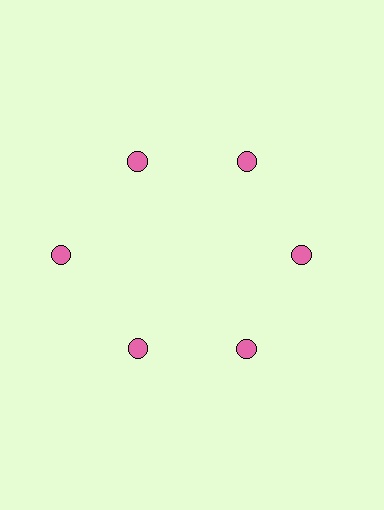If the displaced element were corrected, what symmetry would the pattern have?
It would have 6-fold rotational symmetry — the pattern would map onto itself every 60 degrees.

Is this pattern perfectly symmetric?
No. The 6 pink circles are arranged in a ring, but one element near the 9 o'clock position is pushed outward from the center, breaking the 6-fold rotational symmetry.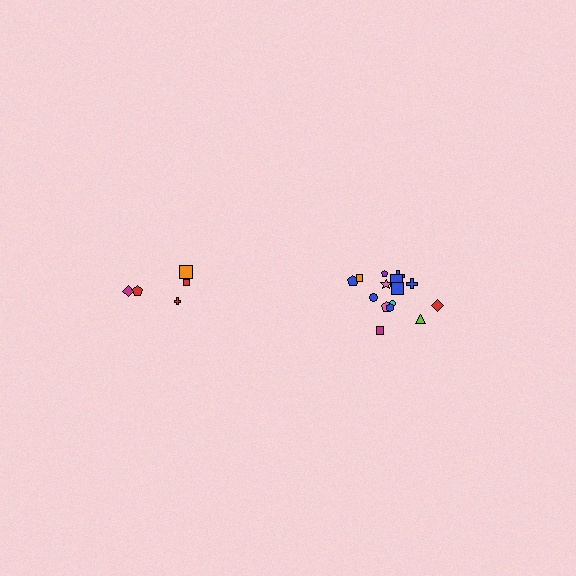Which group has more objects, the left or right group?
The right group.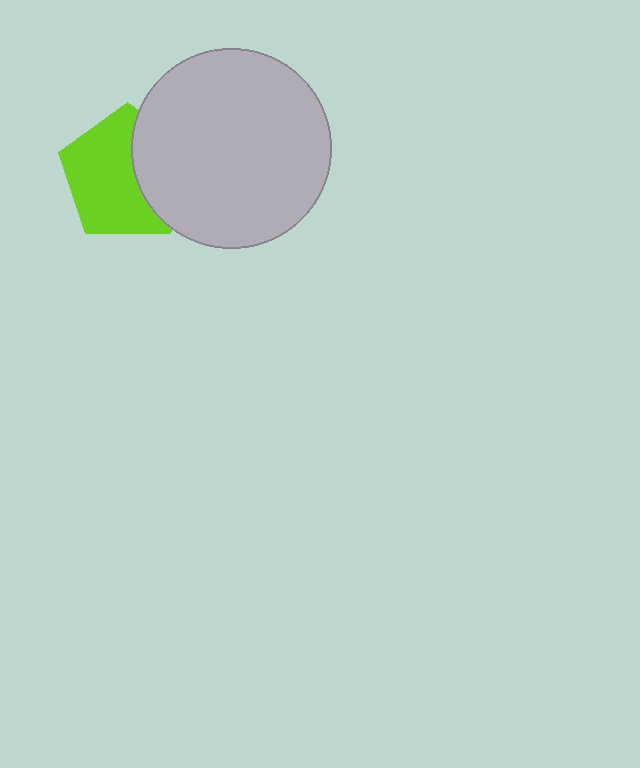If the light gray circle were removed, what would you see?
You would see the complete lime pentagon.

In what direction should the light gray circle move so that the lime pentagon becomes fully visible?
The light gray circle should move right. That is the shortest direction to clear the overlap and leave the lime pentagon fully visible.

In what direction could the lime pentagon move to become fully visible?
The lime pentagon could move left. That would shift it out from behind the light gray circle entirely.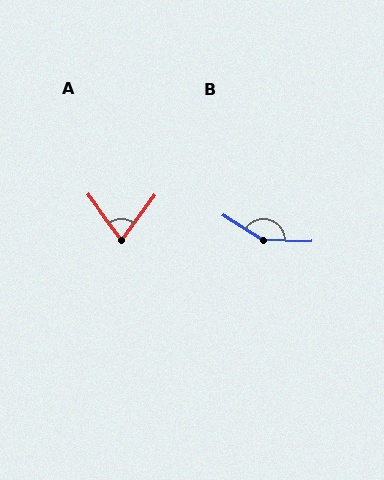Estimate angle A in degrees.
Approximately 73 degrees.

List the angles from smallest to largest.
A (73°), B (148°).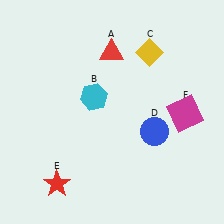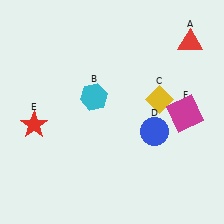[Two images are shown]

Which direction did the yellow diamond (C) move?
The yellow diamond (C) moved down.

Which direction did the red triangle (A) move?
The red triangle (A) moved right.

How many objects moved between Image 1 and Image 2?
3 objects moved between the two images.